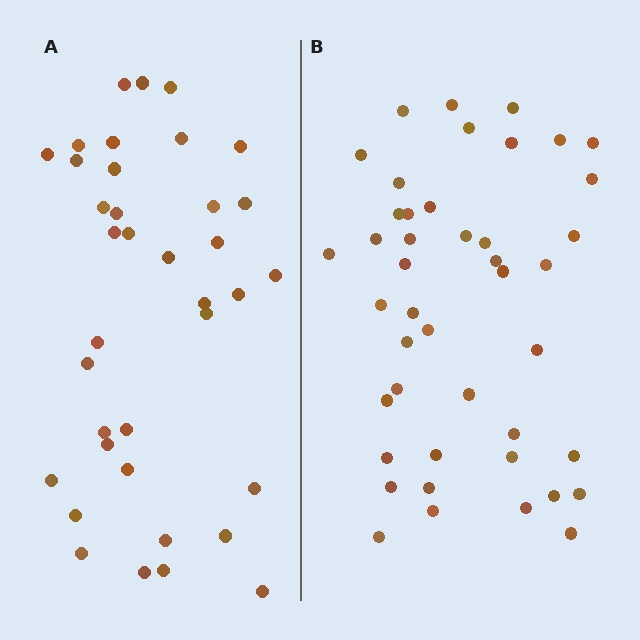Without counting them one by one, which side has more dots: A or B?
Region B (the right region) has more dots.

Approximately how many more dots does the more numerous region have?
Region B has roughly 8 or so more dots than region A.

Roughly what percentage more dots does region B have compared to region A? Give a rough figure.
About 20% more.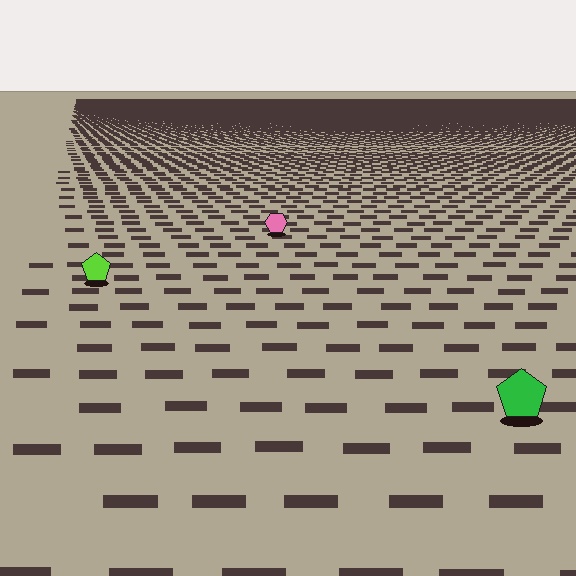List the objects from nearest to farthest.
From nearest to farthest: the green pentagon, the lime pentagon, the pink hexagon.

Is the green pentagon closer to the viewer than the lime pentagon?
Yes. The green pentagon is closer — you can tell from the texture gradient: the ground texture is coarser near it.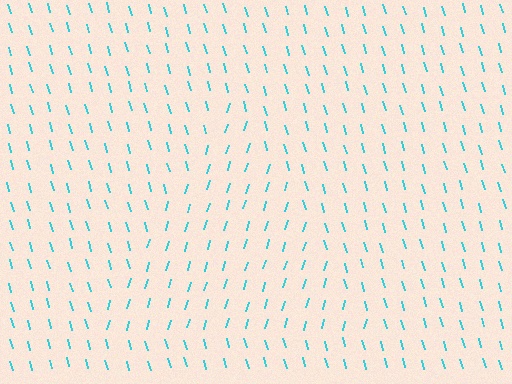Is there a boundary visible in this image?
Yes, there is a texture boundary formed by a change in line orientation.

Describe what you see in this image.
The image is filled with small cyan line segments. A triangle region in the image has lines oriented differently from the surrounding lines, creating a visible texture boundary.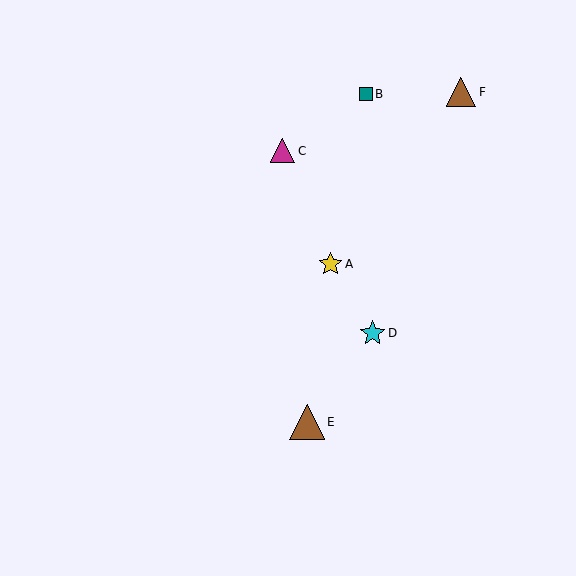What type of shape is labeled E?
Shape E is a brown triangle.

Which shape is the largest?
The brown triangle (labeled E) is the largest.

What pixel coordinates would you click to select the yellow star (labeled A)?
Click at (331, 264) to select the yellow star A.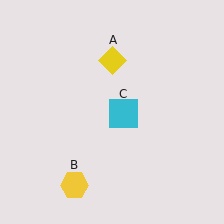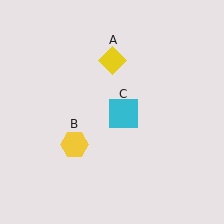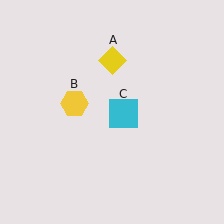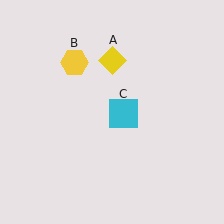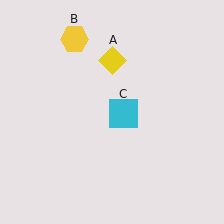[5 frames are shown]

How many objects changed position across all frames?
1 object changed position: yellow hexagon (object B).